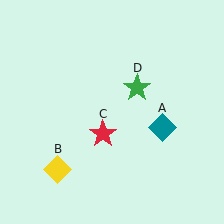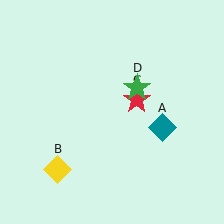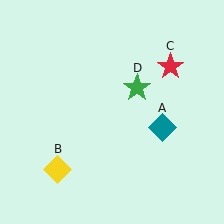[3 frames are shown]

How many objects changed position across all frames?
1 object changed position: red star (object C).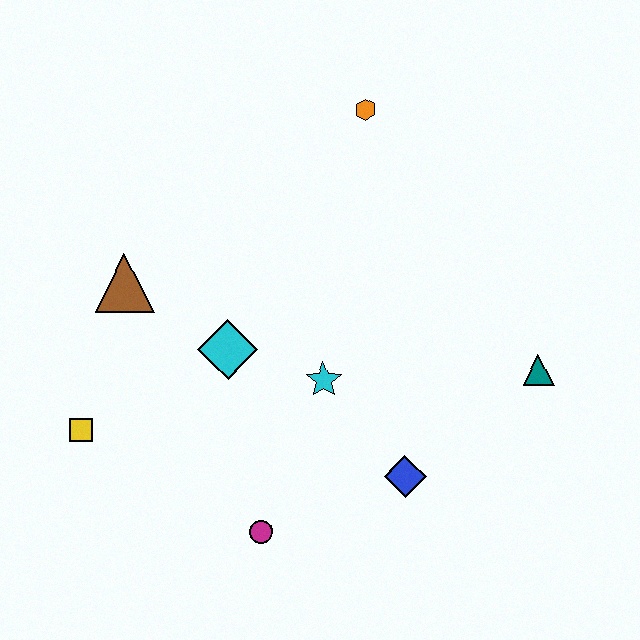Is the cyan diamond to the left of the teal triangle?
Yes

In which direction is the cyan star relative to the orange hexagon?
The cyan star is below the orange hexagon.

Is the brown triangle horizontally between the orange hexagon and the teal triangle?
No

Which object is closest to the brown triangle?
The cyan diamond is closest to the brown triangle.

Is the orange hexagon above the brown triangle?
Yes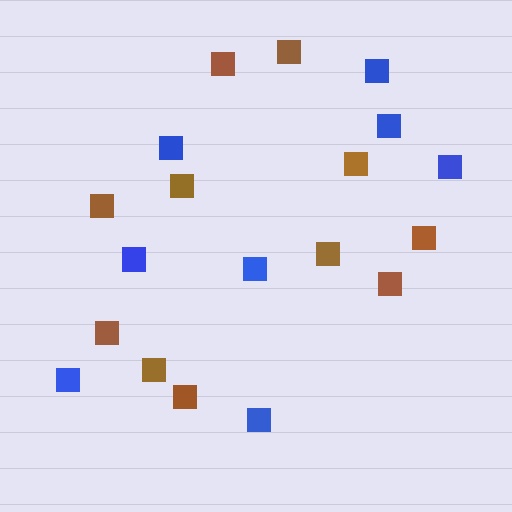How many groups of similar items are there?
There are 2 groups: one group of blue squares (8) and one group of brown squares (11).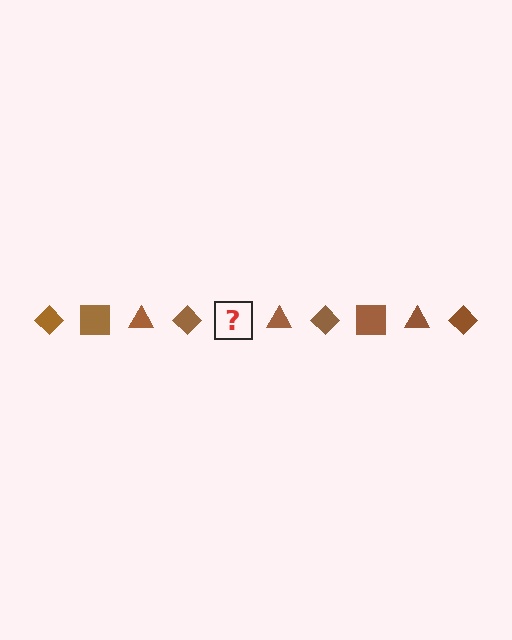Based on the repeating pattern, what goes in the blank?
The blank should be a brown square.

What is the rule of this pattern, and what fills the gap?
The rule is that the pattern cycles through diamond, square, triangle shapes in brown. The gap should be filled with a brown square.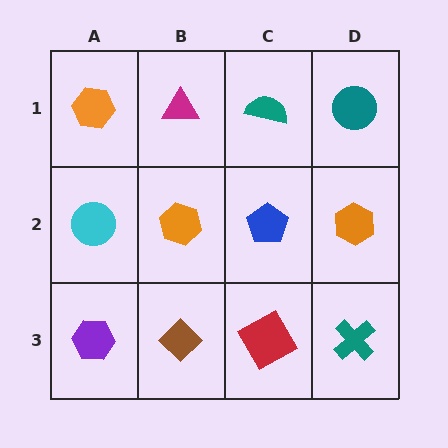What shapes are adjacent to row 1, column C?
A blue pentagon (row 2, column C), a magenta triangle (row 1, column B), a teal circle (row 1, column D).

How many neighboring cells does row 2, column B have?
4.